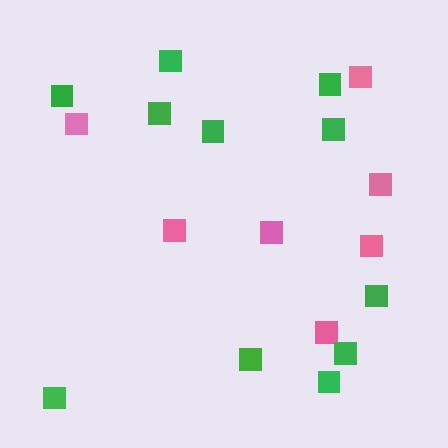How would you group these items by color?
There are 2 groups: one group of pink squares (7) and one group of green squares (11).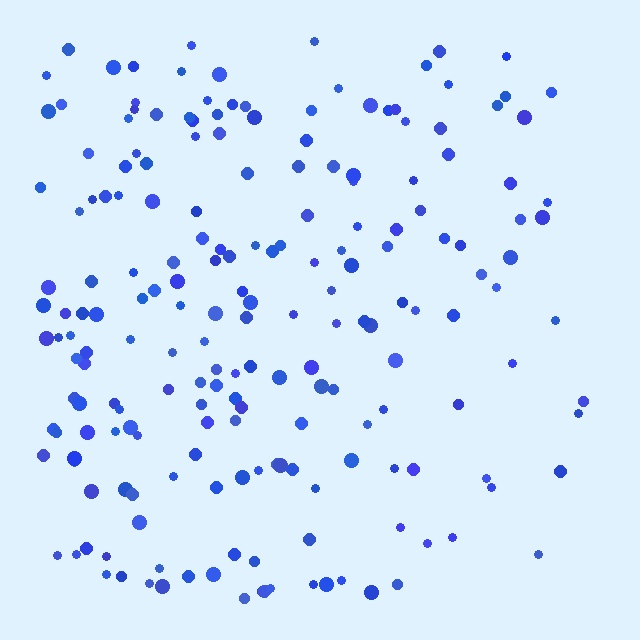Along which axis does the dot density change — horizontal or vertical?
Horizontal.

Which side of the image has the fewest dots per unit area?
The right.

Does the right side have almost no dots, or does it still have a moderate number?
Still a moderate number, just noticeably fewer than the left.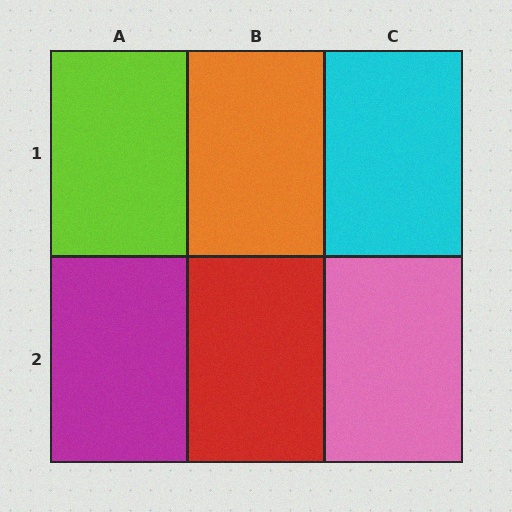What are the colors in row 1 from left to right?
Lime, orange, cyan.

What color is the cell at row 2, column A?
Magenta.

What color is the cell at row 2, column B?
Red.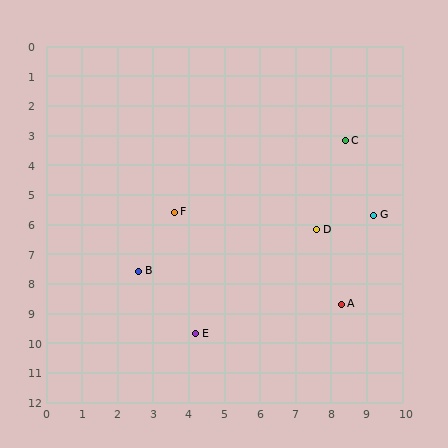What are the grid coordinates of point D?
Point D is at approximately (7.6, 6.2).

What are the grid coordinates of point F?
Point F is at approximately (3.6, 5.6).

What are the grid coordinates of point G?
Point G is at approximately (9.2, 5.7).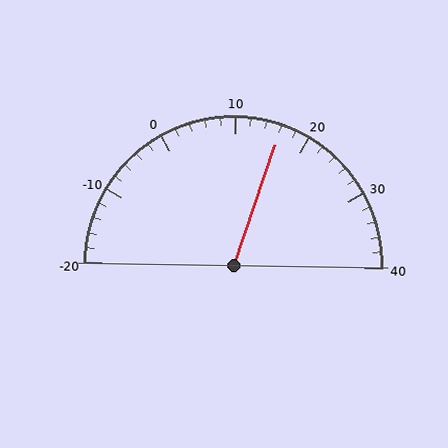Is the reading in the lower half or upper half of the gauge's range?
The reading is in the upper half of the range (-20 to 40).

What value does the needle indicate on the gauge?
The needle indicates approximately 16.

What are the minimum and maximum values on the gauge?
The gauge ranges from -20 to 40.